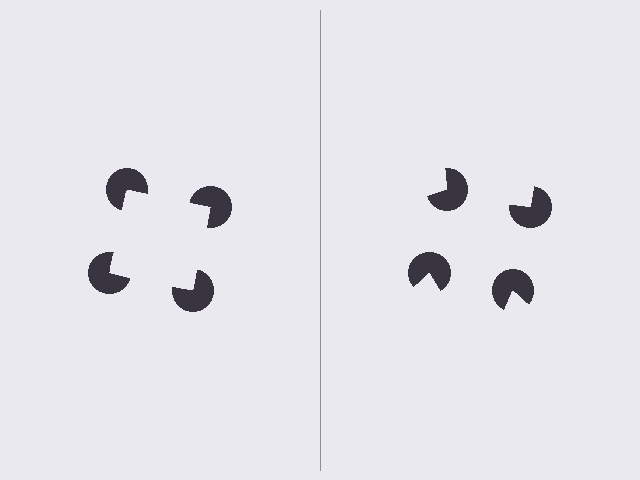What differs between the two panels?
The pac-man discs are positioned identically on both sides; only the wedge orientations differ. On the left they align to a square; on the right they are misaligned.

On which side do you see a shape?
An illusory square appears on the left side. On the right side the wedge cuts are rotated, so no coherent shape forms.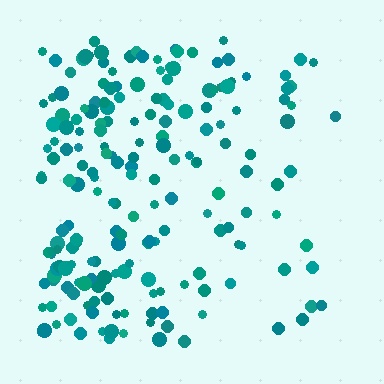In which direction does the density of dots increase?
From right to left, with the left side densest.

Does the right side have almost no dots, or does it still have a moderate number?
Still a moderate number, just noticeably fewer than the left.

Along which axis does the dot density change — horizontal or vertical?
Horizontal.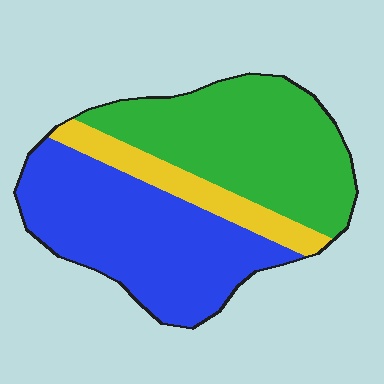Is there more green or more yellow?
Green.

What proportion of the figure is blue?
Blue takes up between a third and a half of the figure.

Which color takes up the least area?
Yellow, at roughly 15%.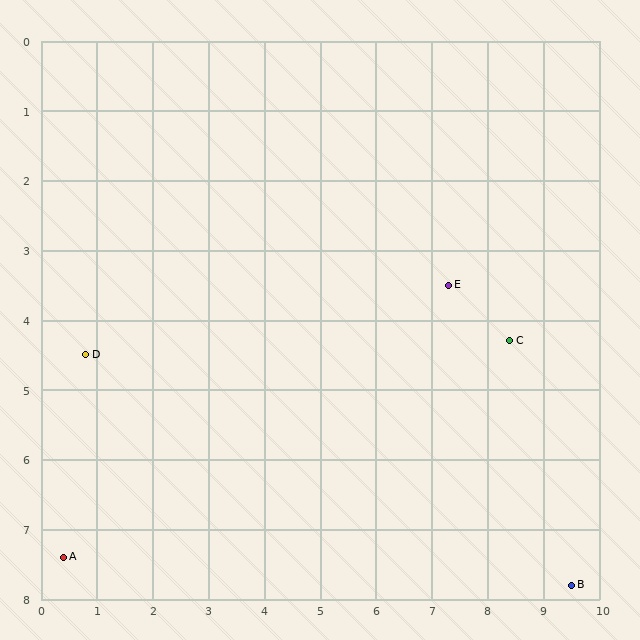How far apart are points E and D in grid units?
Points E and D are about 6.6 grid units apart.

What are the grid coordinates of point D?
Point D is at approximately (0.8, 4.5).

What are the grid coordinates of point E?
Point E is at approximately (7.3, 3.5).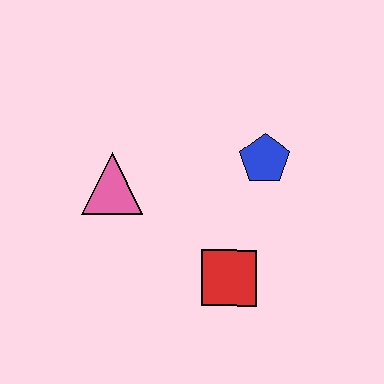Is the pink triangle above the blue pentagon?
No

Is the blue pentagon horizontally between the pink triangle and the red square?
No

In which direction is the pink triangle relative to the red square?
The pink triangle is to the left of the red square.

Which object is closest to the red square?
The blue pentagon is closest to the red square.